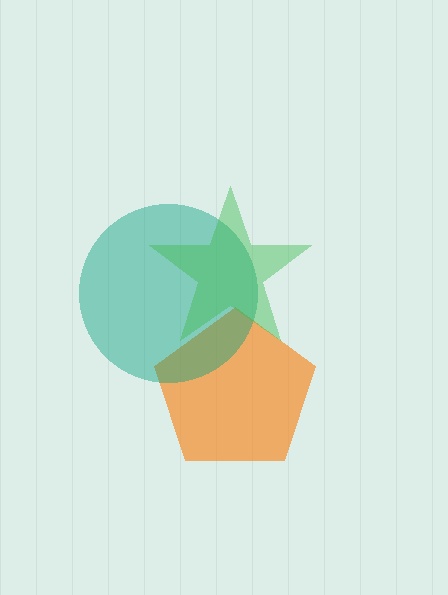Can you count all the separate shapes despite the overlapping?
Yes, there are 3 separate shapes.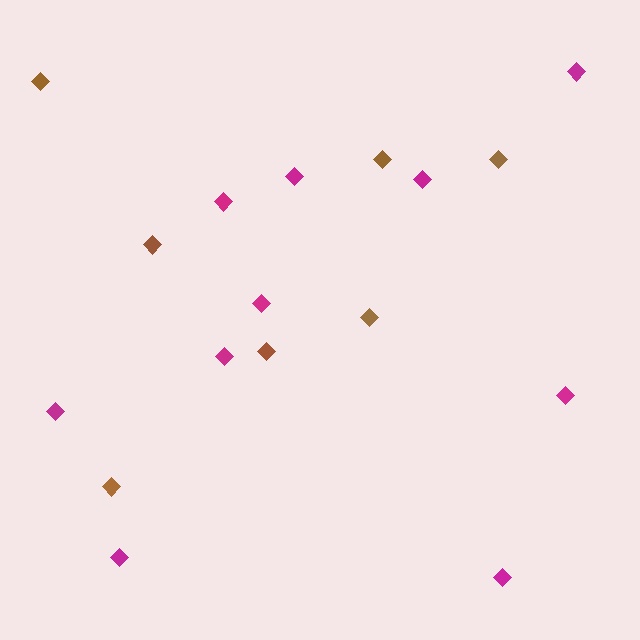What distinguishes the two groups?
There are 2 groups: one group of brown diamonds (7) and one group of magenta diamonds (10).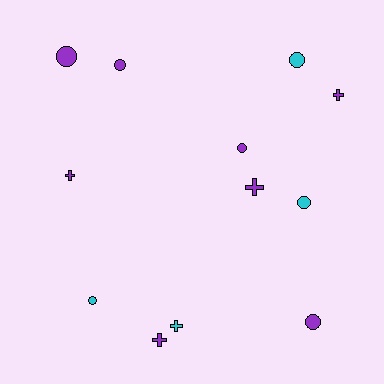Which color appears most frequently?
Purple, with 8 objects.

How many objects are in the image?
There are 12 objects.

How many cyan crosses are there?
There is 1 cyan cross.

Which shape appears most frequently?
Circle, with 7 objects.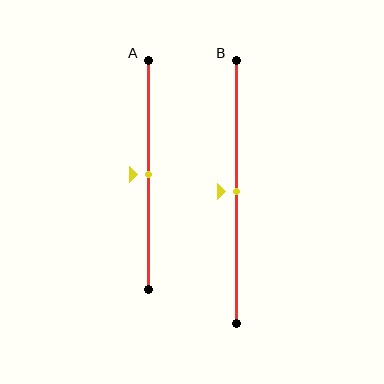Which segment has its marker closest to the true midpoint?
Segment A has its marker closest to the true midpoint.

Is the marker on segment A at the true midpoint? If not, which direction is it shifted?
Yes, the marker on segment A is at the true midpoint.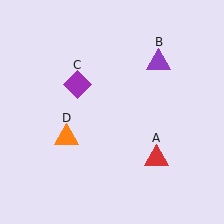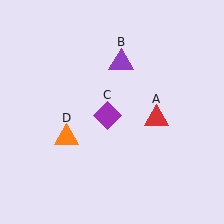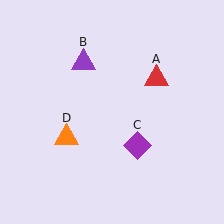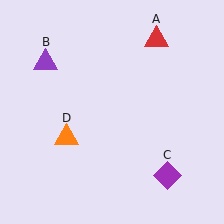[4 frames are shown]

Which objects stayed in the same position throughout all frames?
Orange triangle (object D) remained stationary.